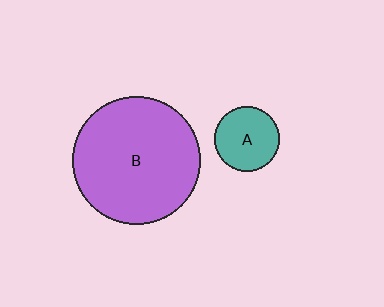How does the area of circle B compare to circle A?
Approximately 3.9 times.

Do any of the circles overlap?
No, none of the circles overlap.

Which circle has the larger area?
Circle B (purple).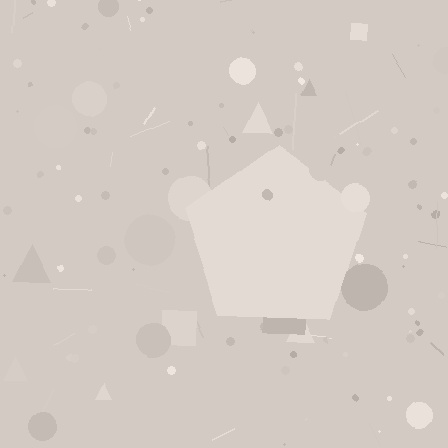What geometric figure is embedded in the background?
A pentagon is embedded in the background.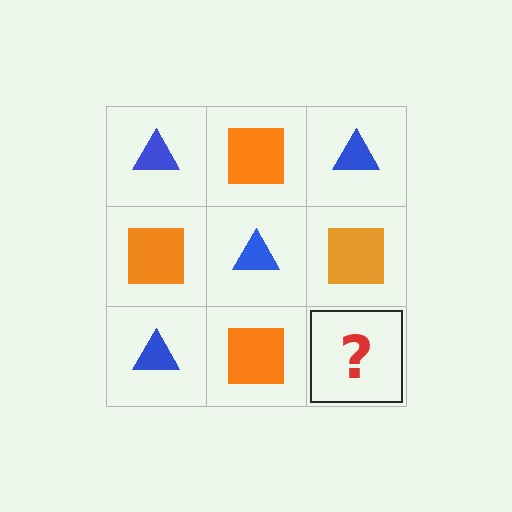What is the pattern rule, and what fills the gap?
The rule is that it alternates blue triangle and orange square in a checkerboard pattern. The gap should be filled with a blue triangle.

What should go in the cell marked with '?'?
The missing cell should contain a blue triangle.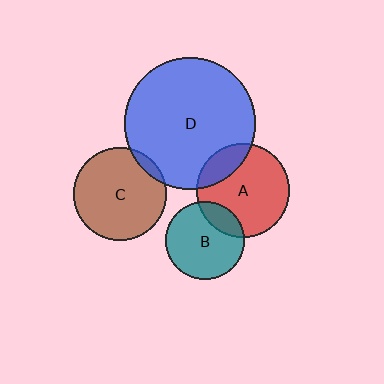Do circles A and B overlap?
Yes.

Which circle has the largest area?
Circle D (blue).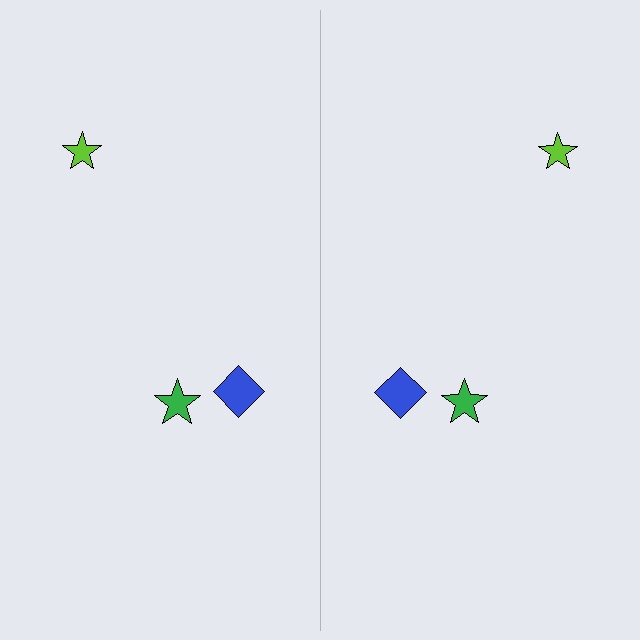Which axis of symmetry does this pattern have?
The pattern has a vertical axis of symmetry running through the center of the image.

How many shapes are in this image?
There are 6 shapes in this image.